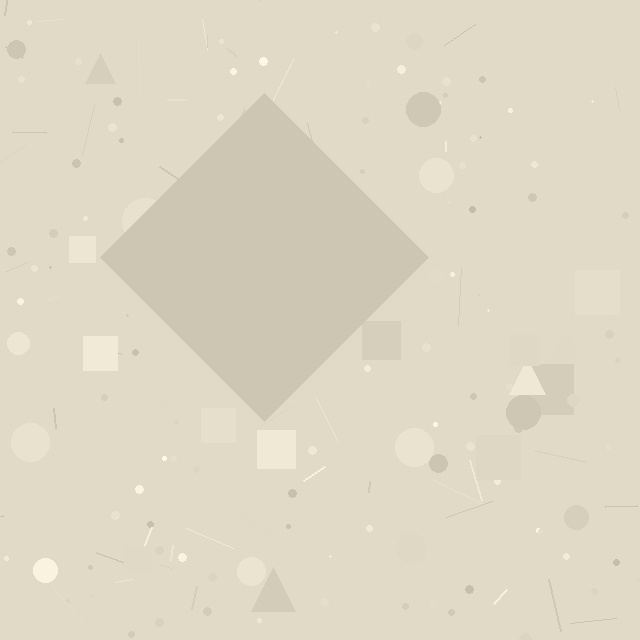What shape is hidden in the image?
A diamond is hidden in the image.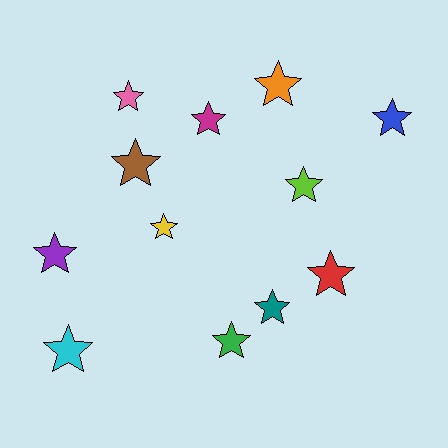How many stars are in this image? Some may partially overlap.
There are 12 stars.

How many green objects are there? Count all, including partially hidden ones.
There is 1 green object.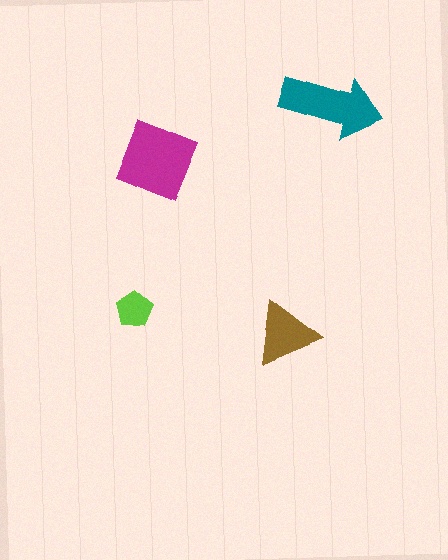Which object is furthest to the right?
The teal arrow is rightmost.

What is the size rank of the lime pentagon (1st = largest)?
4th.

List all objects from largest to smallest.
The magenta diamond, the teal arrow, the brown triangle, the lime pentagon.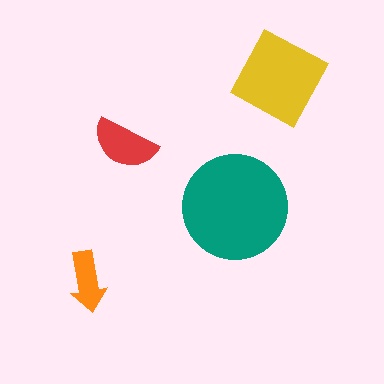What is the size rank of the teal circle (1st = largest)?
1st.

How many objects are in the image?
There are 4 objects in the image.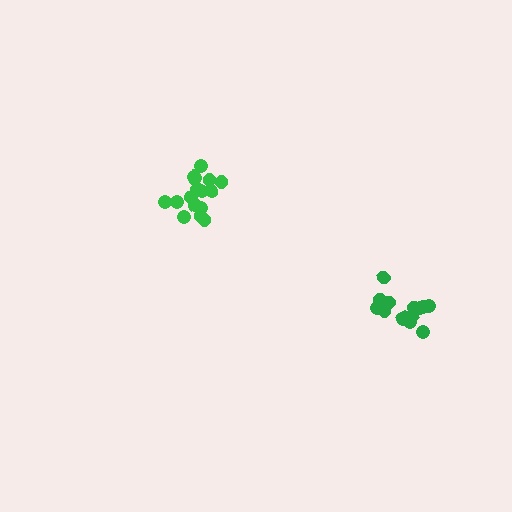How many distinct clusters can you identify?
There are 2 distinct clusters.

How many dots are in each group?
Group 1: 14 dots, Group 2: 16 dots (30 total).